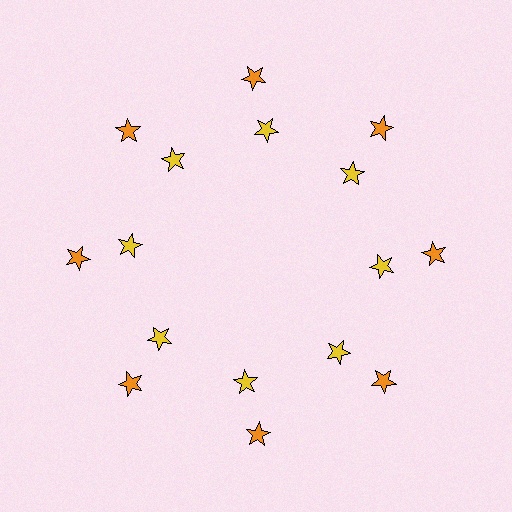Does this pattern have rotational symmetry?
Yes, this pattern has 8-fold rotational symmetry. It looks the same after rotating 45 degrees around the center.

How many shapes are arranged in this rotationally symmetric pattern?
There are 16 shapes, arranged in 8 groups of 2.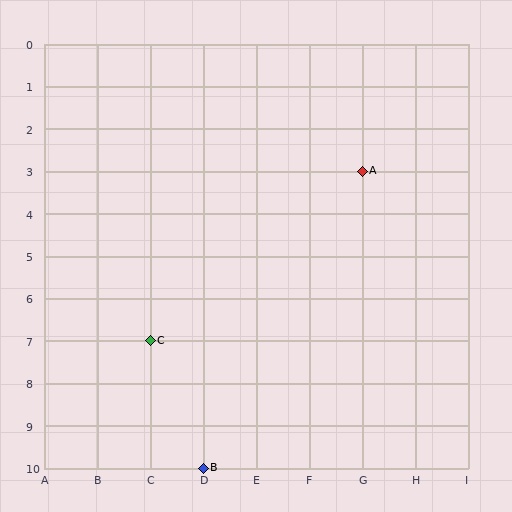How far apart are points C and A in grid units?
Points C and A are 4 columns and 4 rows apart (about 5.7 grid units diagonally).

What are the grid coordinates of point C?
Point C is at grid coordinates (C, 7).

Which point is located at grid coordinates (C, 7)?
Point C is at (C, 7).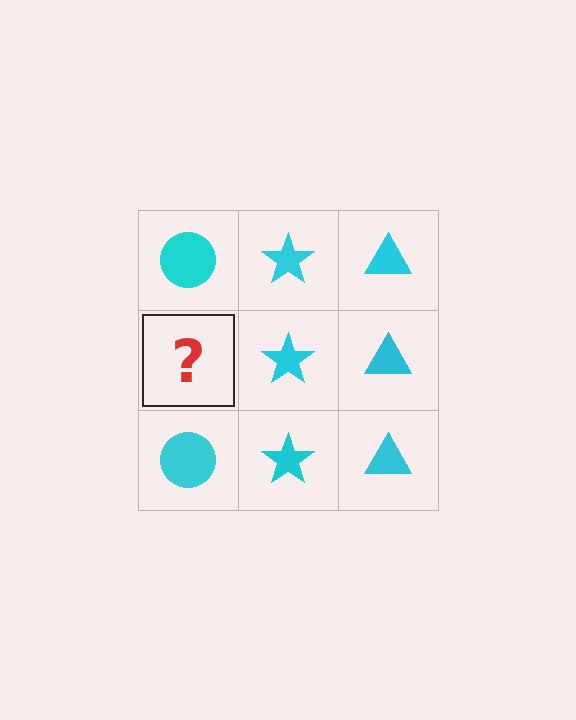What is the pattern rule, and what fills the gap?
The rule is that each column has a consistent shape. The gap should be filled with a cyan circle.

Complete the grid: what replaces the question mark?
The question mark should be replaced with a cyan circle.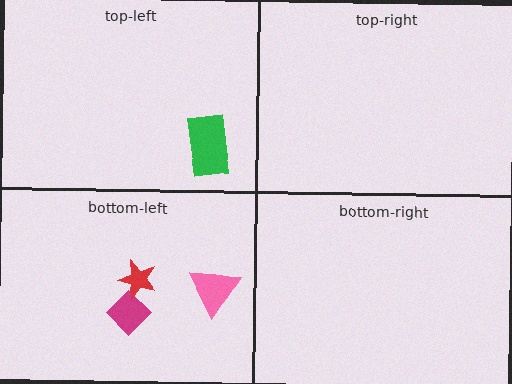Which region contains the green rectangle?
The top-left region.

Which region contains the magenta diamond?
The bottom-left region.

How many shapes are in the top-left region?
1.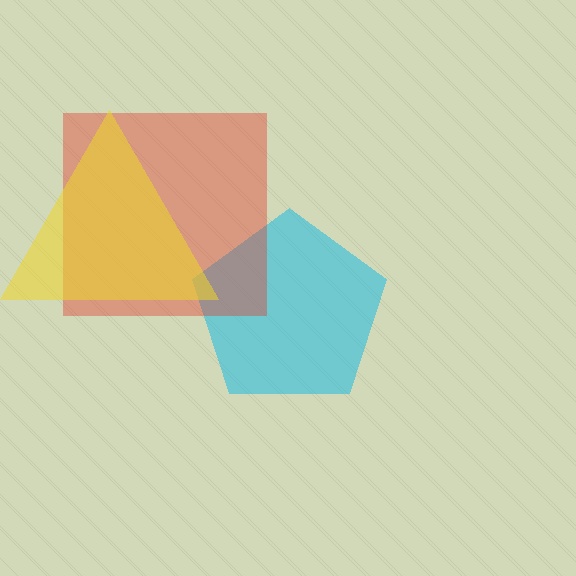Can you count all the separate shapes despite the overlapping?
Yes, there are 3 separate shapes.